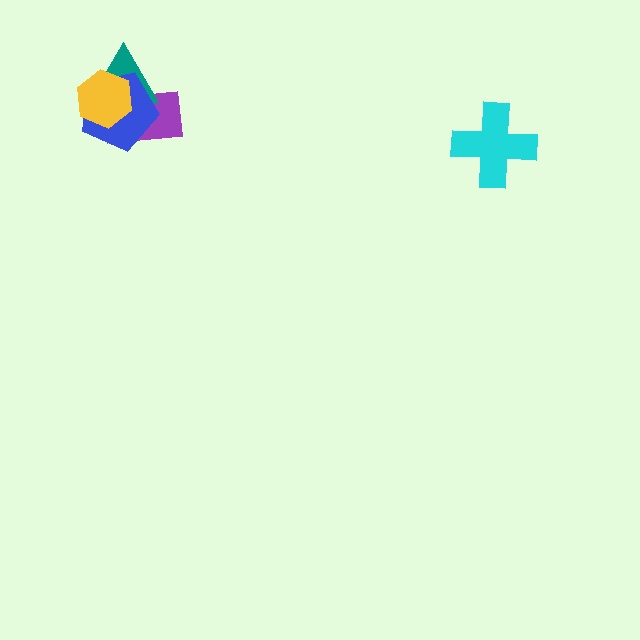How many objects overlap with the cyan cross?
0 objects overlap with the cyan cross.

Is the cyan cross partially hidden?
No, no other shape covers it.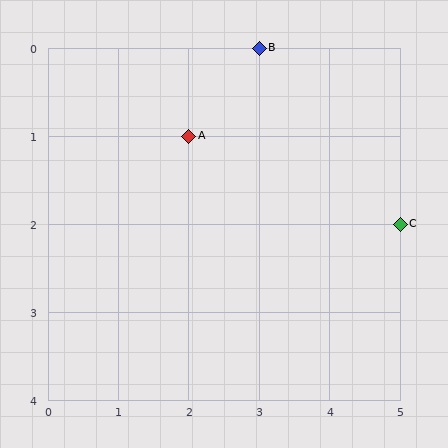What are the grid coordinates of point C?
Point C is at grid coordinates (5, 2).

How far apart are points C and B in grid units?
Points C and B are 2 columns and 2 rows apart (about 2.8 grid units diagonally).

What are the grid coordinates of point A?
Point A is at grid coordinates (2, 1).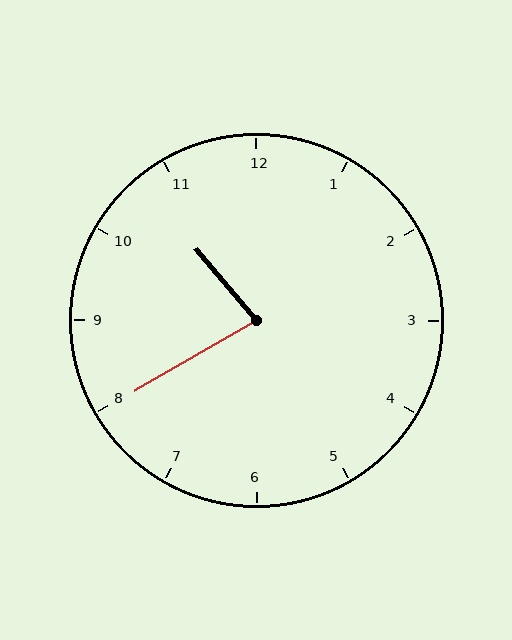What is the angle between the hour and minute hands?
Approximately 80 degrees.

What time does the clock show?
10:40.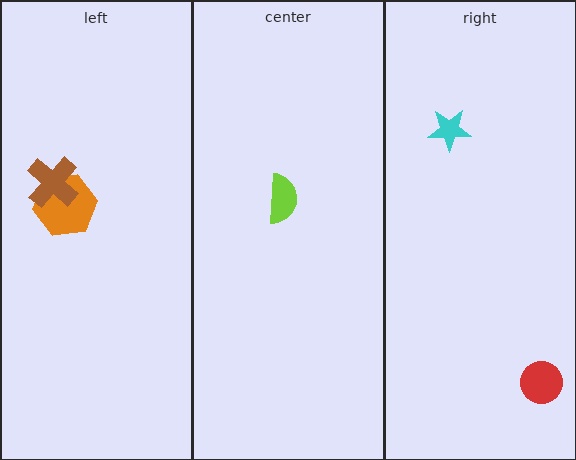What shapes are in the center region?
The lime semicircle.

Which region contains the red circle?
The right region.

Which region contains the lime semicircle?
The center region.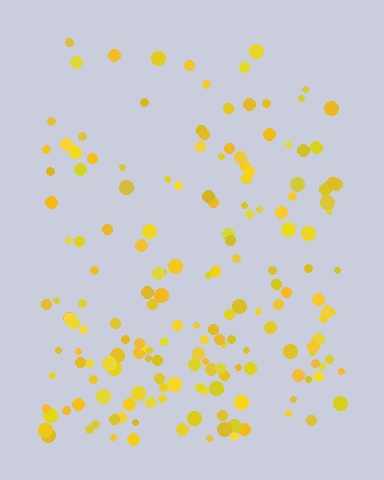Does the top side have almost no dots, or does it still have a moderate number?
Still a moderate number, just noticeably fewer than the bottom.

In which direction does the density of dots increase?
From top to bottom, with the bottom side densest.